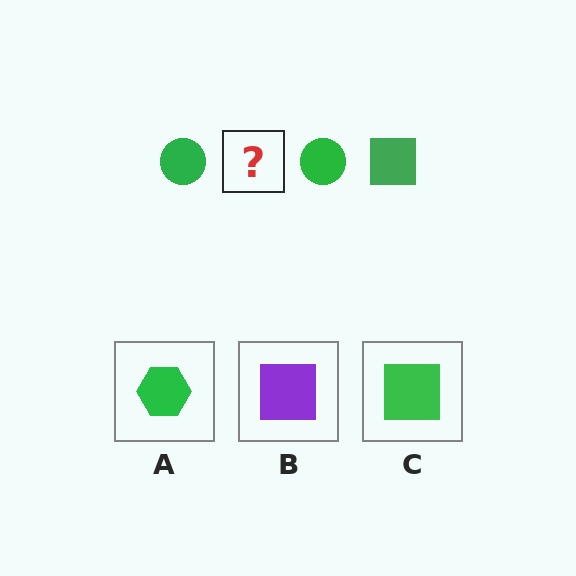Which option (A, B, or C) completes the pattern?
C.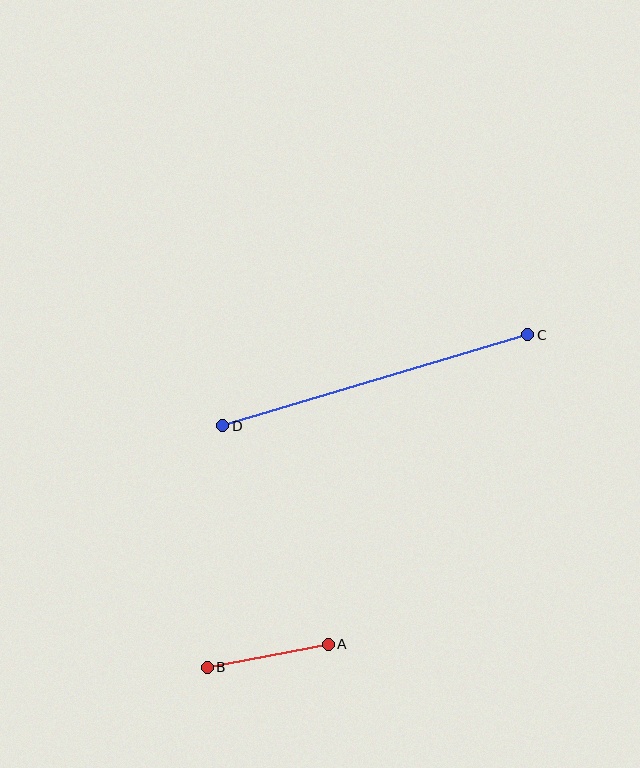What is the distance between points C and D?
The distance is approximately 318 pixels.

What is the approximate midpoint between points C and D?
The midpoint is at approximately (375, 380) pixels.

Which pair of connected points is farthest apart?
Points C and D are farthest apart.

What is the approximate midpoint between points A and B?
The midpoint is at approximately (268, 656) pixels.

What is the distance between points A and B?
The distance is approximately 123 pixels.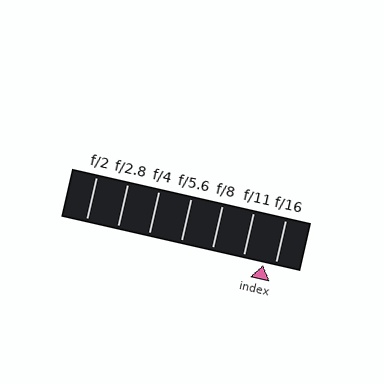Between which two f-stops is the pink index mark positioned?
The index mark is between f/11 and f/16.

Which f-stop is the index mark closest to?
The index mark is closest to f/16.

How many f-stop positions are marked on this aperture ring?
There are 7 f-stop positions marked.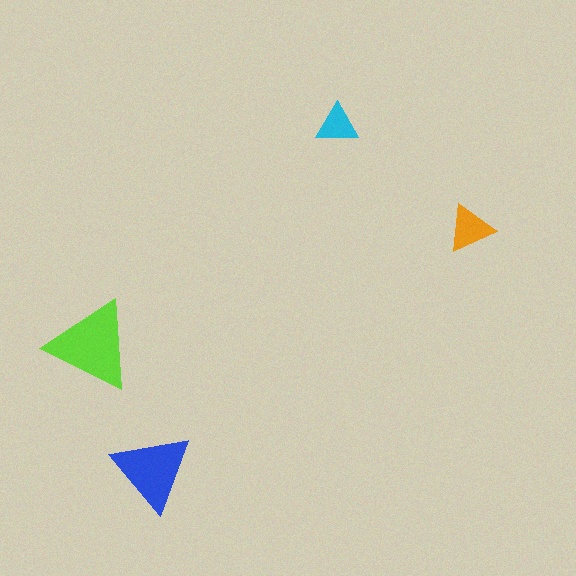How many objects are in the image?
There are 4 objects in the image.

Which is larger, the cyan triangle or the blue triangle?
The blue one.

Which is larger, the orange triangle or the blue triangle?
The blue one.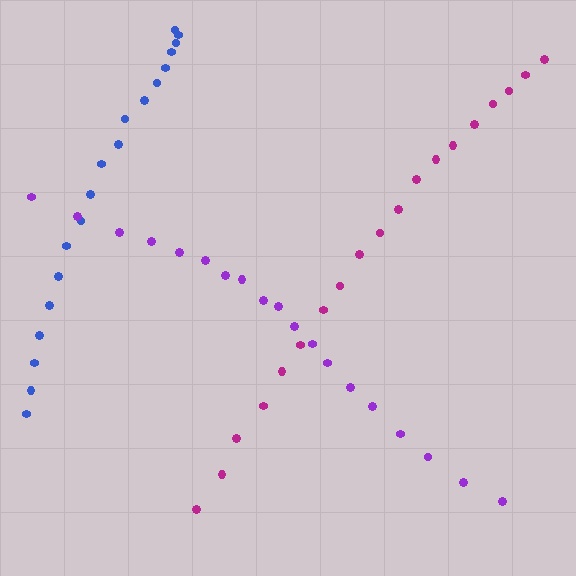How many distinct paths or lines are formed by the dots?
There are 3 distinct paths.